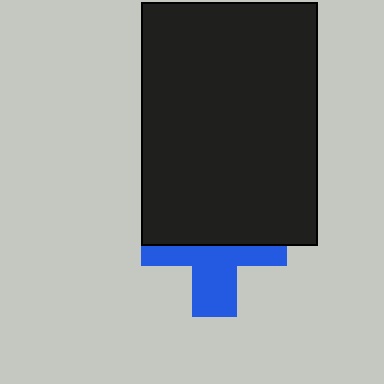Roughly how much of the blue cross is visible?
About half of it is visible (roughly 48%).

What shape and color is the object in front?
The object in front is a black rectangle.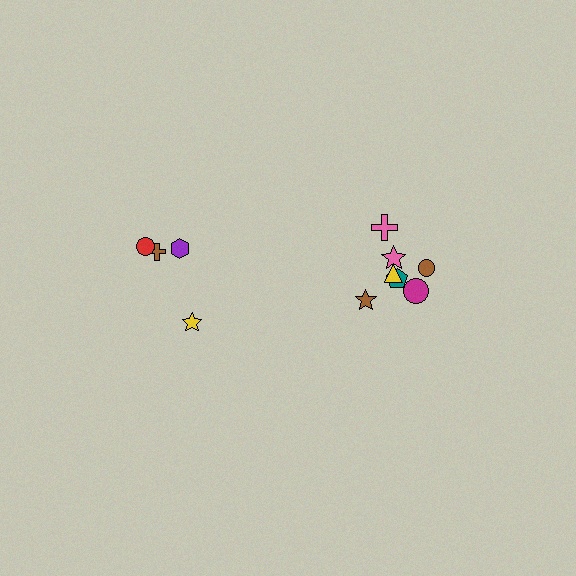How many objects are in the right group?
There are 7 objects.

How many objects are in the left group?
There are 4 objects.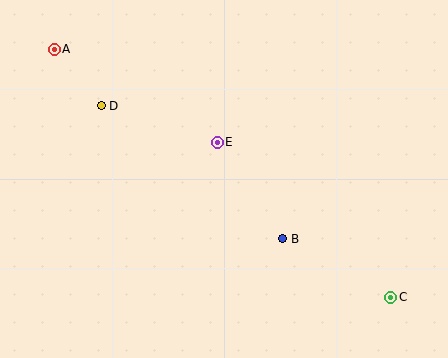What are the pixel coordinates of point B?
Point B is at (283, 239).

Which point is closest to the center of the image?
Point E at (217, 142) is closest to the center.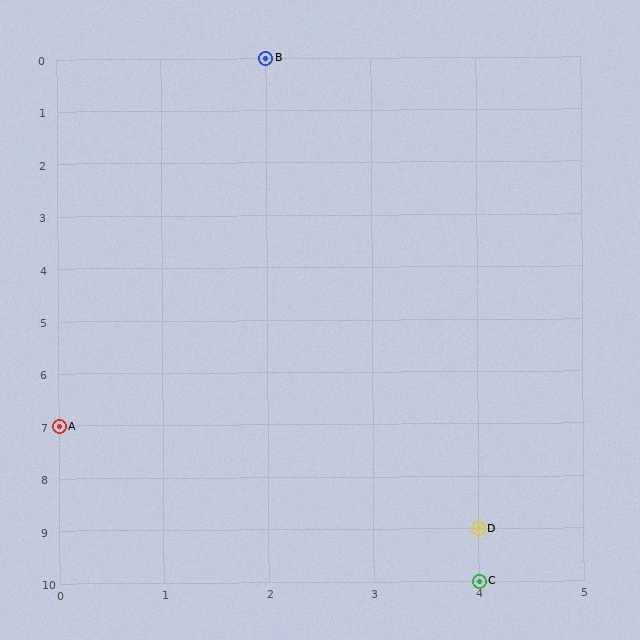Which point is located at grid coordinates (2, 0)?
Point B is at (2, 0).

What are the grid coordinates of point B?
Point B is at grid coordinates (2, 0).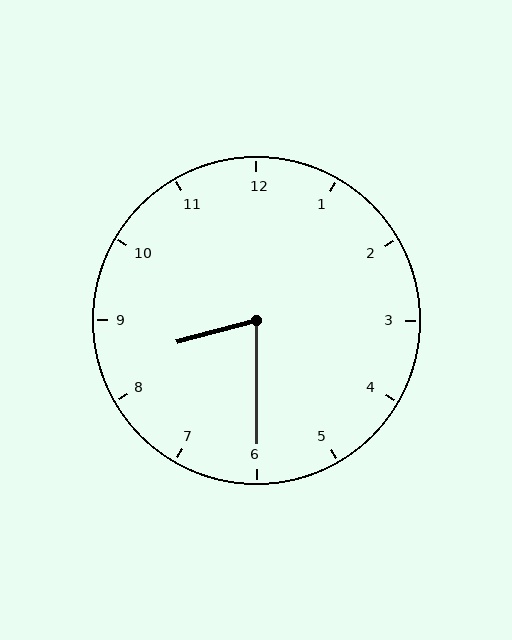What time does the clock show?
8:30.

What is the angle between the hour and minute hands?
Approximately 75 degrees.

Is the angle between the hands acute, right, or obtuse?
It is acute.